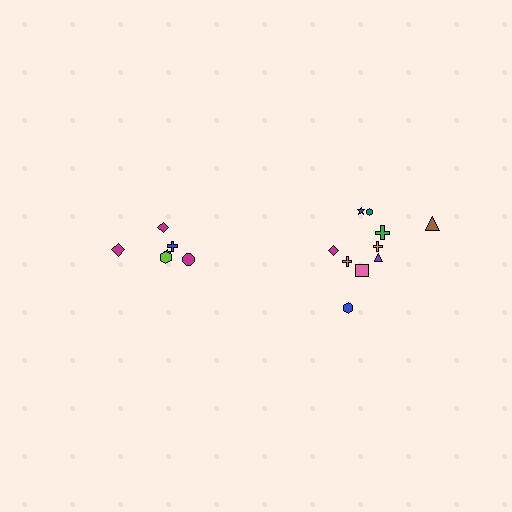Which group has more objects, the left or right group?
The right group.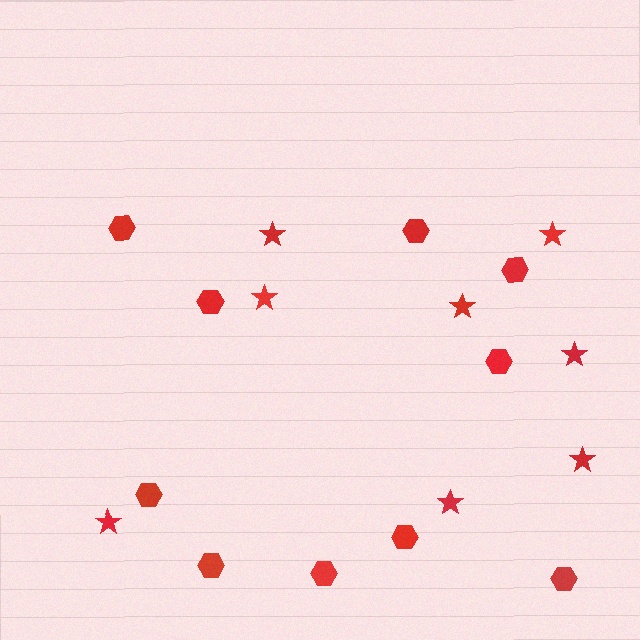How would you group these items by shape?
There are 2 groups: one group of stars (8) and one group of hexagons (10).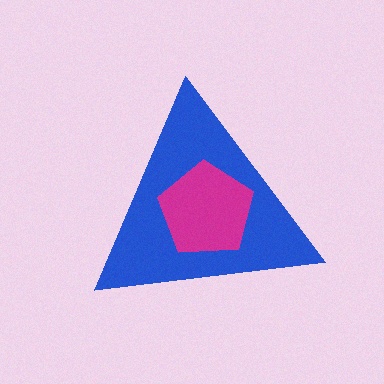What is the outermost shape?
The blue triangle.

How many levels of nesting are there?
2.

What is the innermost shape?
The magenta pentagon.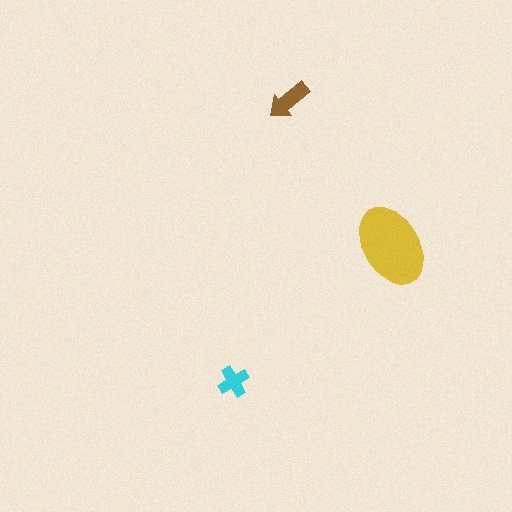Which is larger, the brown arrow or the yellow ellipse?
The yellow ellipse.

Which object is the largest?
The yellow ellipse.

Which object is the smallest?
The cyan cross.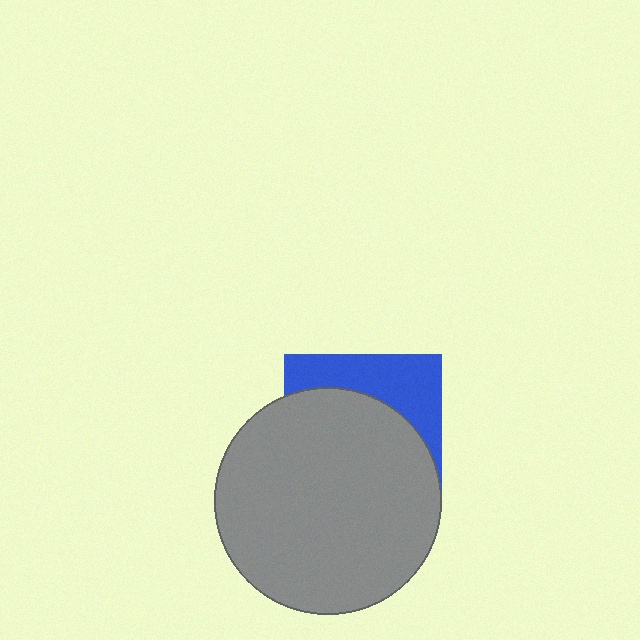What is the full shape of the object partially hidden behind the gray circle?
The partially hidden object is a blue square.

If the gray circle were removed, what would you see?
You would see the complete blue square.